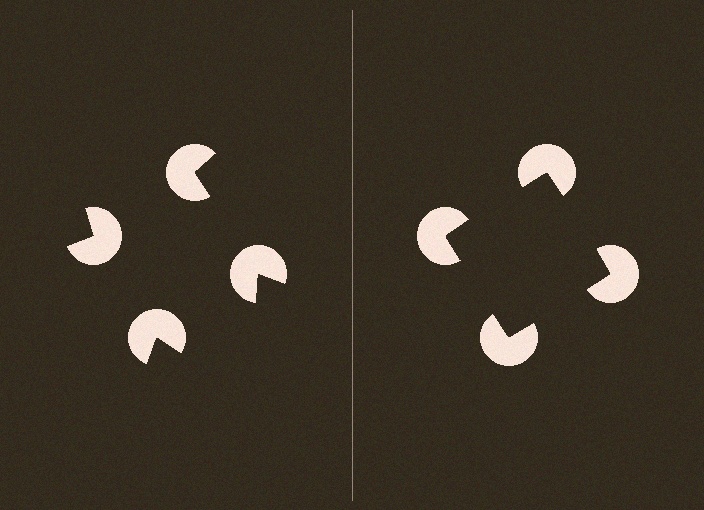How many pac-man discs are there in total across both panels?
8 — 4 on each side.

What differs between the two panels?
The pac-man discs are positioned identically on both sides; only the wedge orientations differ. On the right they align to a square; on the left they are misaligned.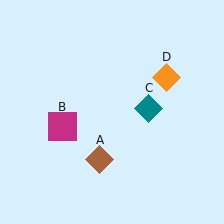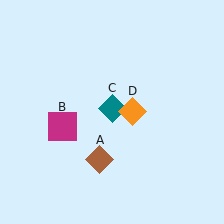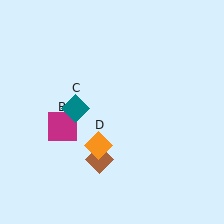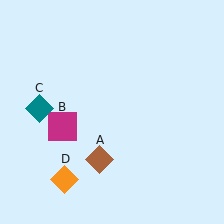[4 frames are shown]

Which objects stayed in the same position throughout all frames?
Brown diamond (object A) and magenta square (object B) remained stationary.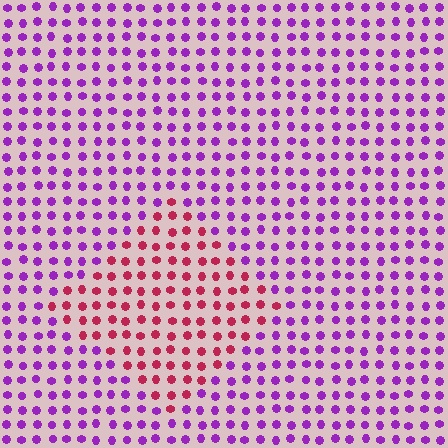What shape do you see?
I see a diamond.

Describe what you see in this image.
The image is filled with small purple elements in a uniform arrangement. A diamond-shaped region is visible where the elements are tinted to a slightly different hue, forming a subtle color boundary.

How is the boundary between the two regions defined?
The boundary is defined purely by a slight shift in hue (about 56 degrees). Spacing, size, and orientation are identical on both sides.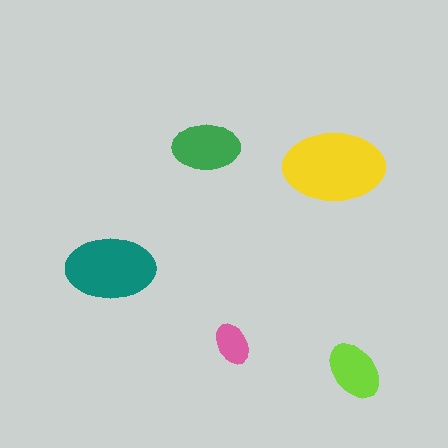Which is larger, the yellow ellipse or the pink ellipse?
The yellow one.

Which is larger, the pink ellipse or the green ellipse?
The green one.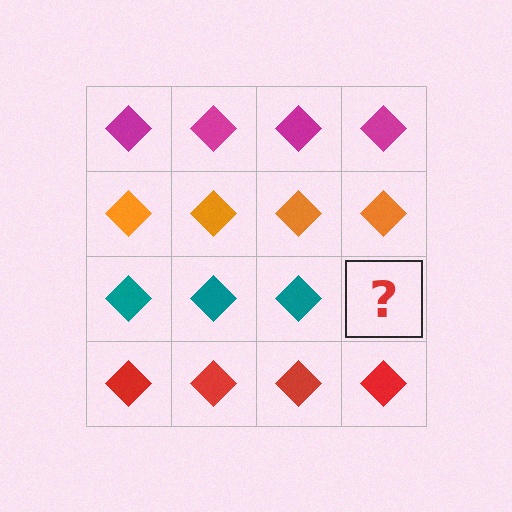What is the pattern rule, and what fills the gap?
The rule is that each row has a consistent color. The gap should be filled with a teal diamond.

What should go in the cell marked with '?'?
The missing cell should contain a teal diamond.